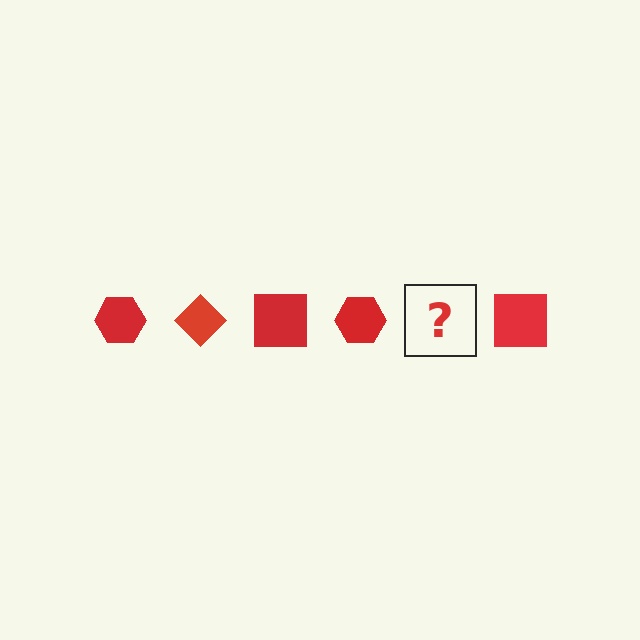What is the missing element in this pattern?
The missing element is a red diamond.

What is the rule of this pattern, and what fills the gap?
The rule is that the pattern cycles through hexagon, diamond, square shapes in red. The gap should be filled with a red diamond.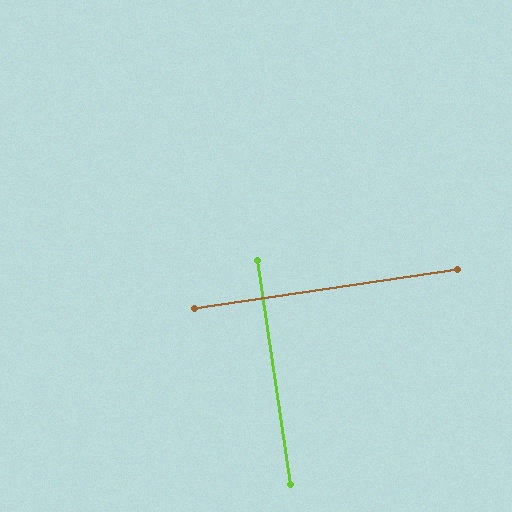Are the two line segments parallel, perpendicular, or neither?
Perpendicular — they meet at approximately 90°.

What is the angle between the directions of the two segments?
Approximately 90 degrees.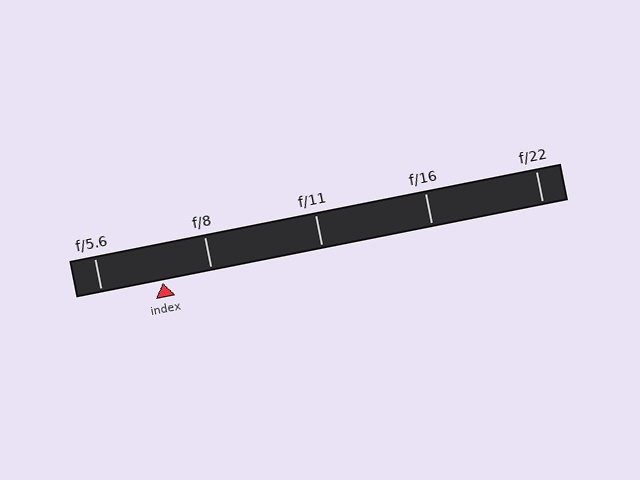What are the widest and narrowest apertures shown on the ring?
The widest aperture shown is f/5.6 and the narrowest is f/22.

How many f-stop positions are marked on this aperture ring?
There are 5 f-stop positions marked.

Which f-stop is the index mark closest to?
The index mark is closest to f/8.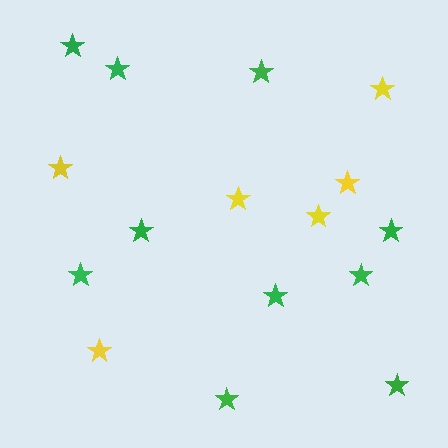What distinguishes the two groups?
There are 2 groups: one group of green stars (10) and one group of yellow stars (6).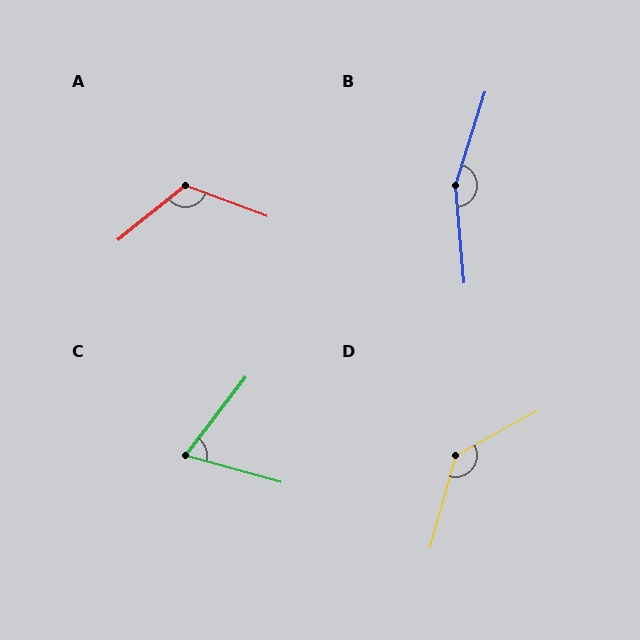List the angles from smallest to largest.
C (68°), A (121°), D (135°), B (157°).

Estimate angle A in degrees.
Approximately 121 degrees.